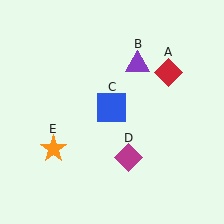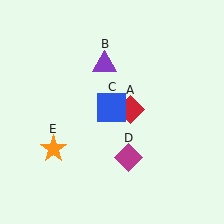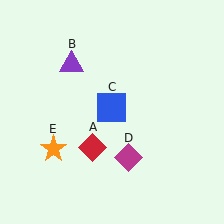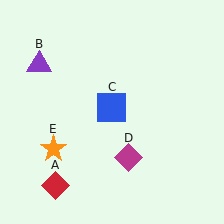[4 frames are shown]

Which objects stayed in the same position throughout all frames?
Blue square (object C) and magenta diamond (object D) and orange star (object E) remained stationary.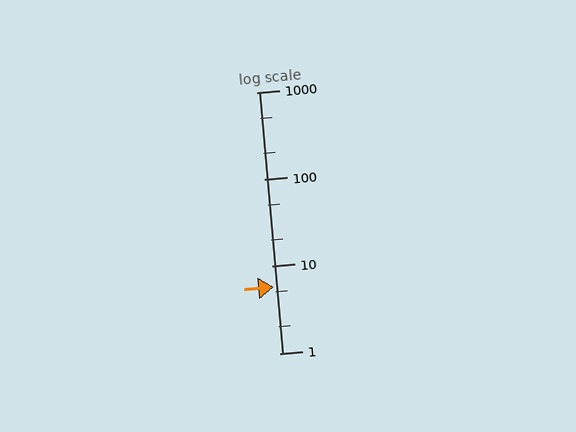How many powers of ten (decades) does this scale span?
The scale spans 3 decades, from 1 to 1000.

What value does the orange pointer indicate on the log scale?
The pointer indicates approximately 5.7.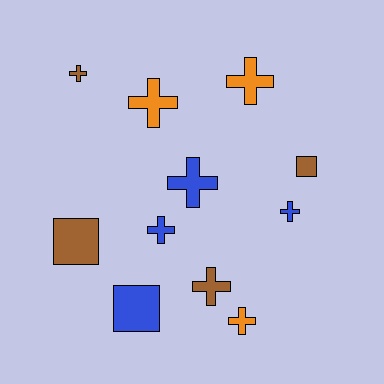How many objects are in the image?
There are 11 objects.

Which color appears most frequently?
Brown, with 4 objects.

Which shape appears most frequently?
Cross, with 8 objects.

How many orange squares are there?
There are no orange squares.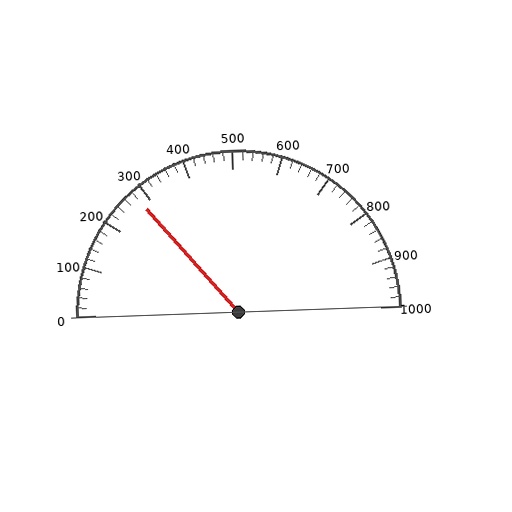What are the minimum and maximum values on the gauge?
The gauge ranges from 0 to 1000.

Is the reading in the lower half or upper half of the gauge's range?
The reading is in the lower half of the range (0 to 1000).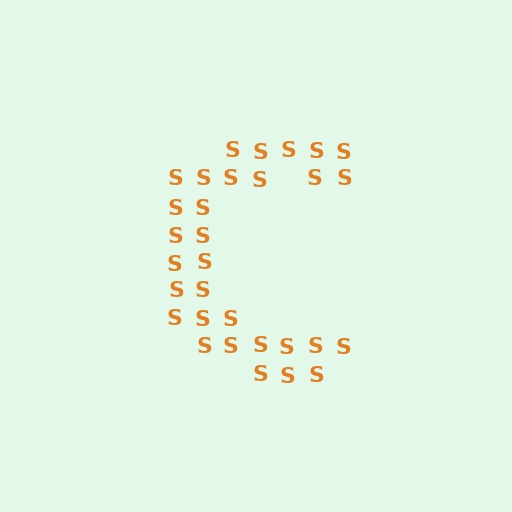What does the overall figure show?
The overall figure shows the letter C.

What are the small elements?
The small elements are letter S's.